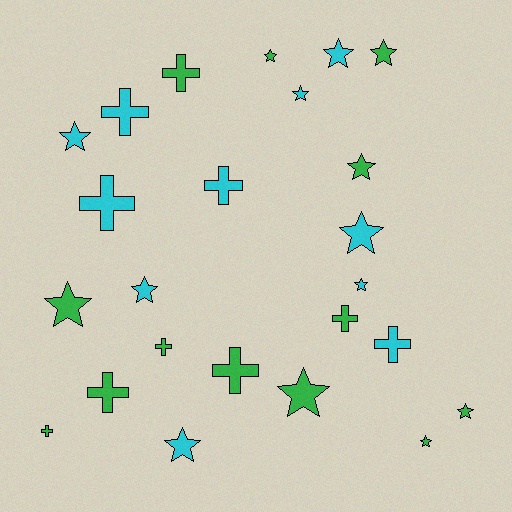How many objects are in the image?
There are 24 objects.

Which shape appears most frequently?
Star, with 14 objects.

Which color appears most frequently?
Green, with 13 objects.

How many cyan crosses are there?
There are 4 cyan crosses.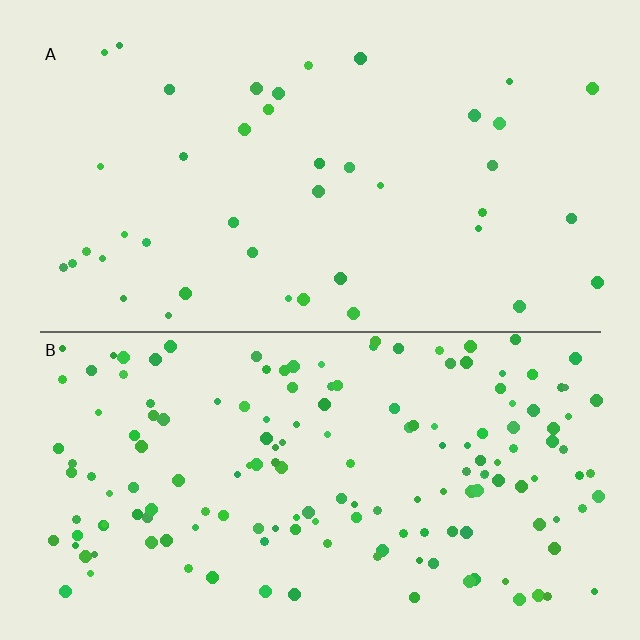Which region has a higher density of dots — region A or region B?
B (the bottom).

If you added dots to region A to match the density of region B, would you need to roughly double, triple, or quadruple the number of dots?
Approximately quadruple.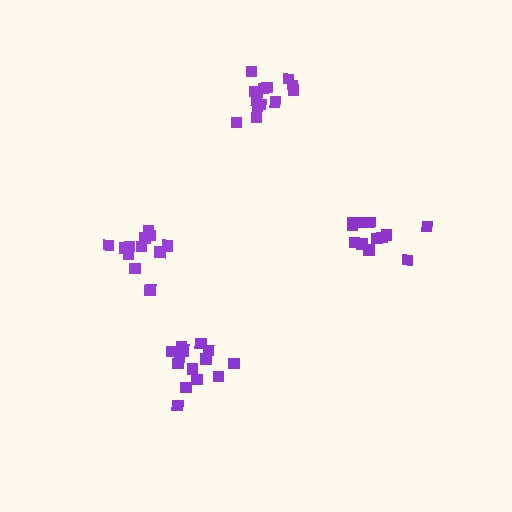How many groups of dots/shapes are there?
There are 4 groups.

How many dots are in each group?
Group 1: 12 dots, Group 2: 12 dots, Group 3: 14 dots, Group 4: 15 dots (53 total).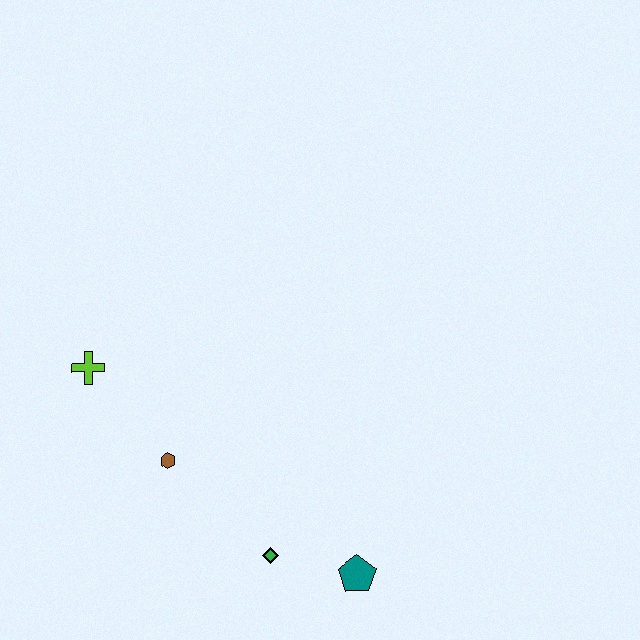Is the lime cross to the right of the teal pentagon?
No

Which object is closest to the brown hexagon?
The lime cross is closest to the brown hexagon.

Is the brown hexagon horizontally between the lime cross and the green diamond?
Yes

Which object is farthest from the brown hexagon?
The teal pentagon is farthest from the brown hexagon.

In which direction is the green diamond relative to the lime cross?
The green diamond is below the lime cross.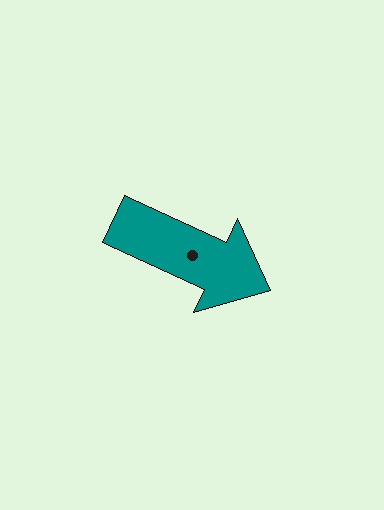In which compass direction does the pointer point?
Southeast.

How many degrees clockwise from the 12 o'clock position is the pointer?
Approximately 115 degrees.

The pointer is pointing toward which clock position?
Roughly 4 o'clock.